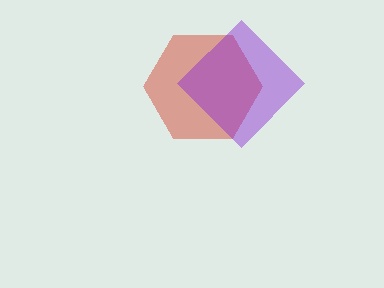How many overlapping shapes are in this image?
There are 2 overlapping shapes in the image.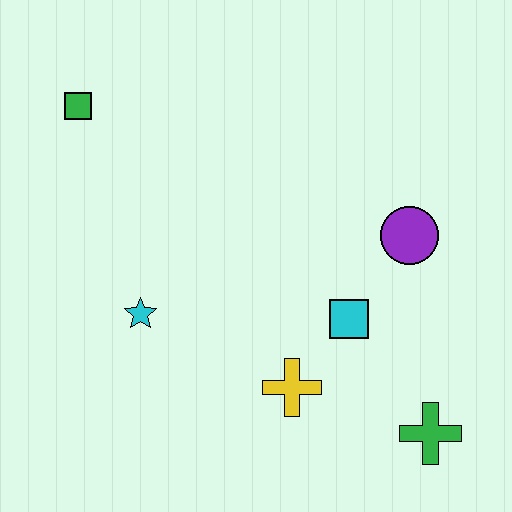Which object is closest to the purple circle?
The cyan square is closest to the purple circle.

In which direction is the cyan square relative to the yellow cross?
The cyan square is above the yellow cross.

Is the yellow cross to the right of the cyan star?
Yes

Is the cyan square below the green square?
Yes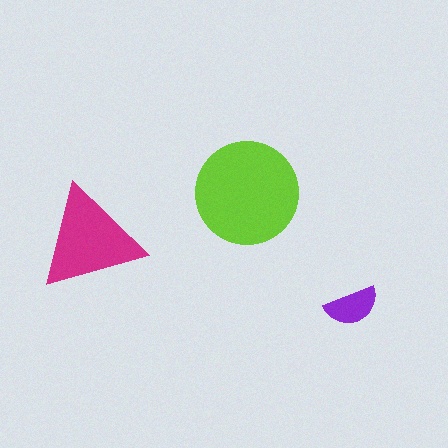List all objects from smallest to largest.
The purple semicircle, the magenta triangle, the lime circle.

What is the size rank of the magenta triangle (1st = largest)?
2nd.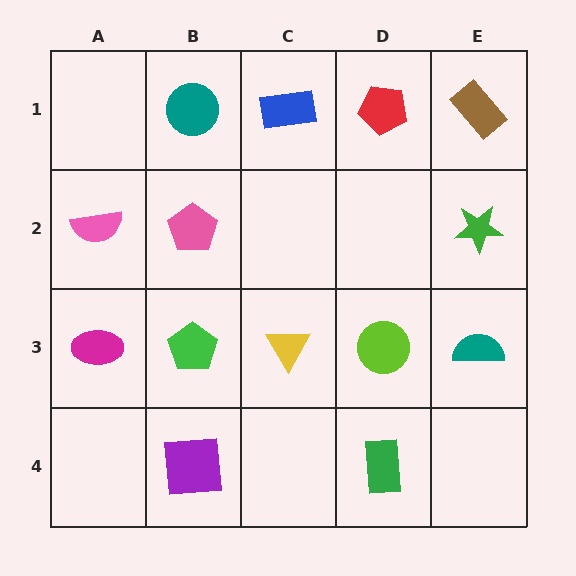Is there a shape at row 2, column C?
No, that cell is empty.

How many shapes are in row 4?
2 shapes.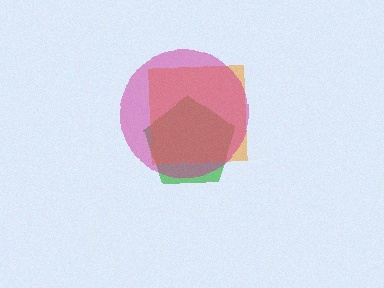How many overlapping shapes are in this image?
There are 3 overlapping shapes in the image.